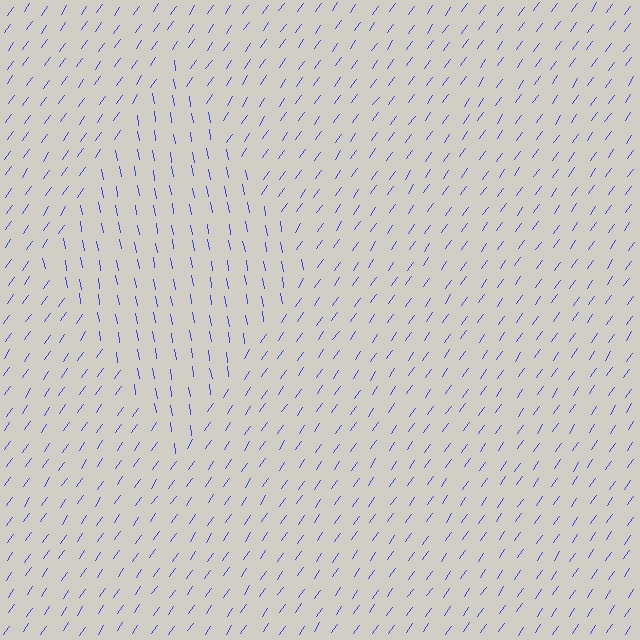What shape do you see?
I see a diamond.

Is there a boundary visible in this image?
Yes, there is a texture boundary formed by a change in line orientation.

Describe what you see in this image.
The image is filled with small blue line segments. A diamond region in the image has lines oriented differently from the surrounding lines, creating a visible texture boundary.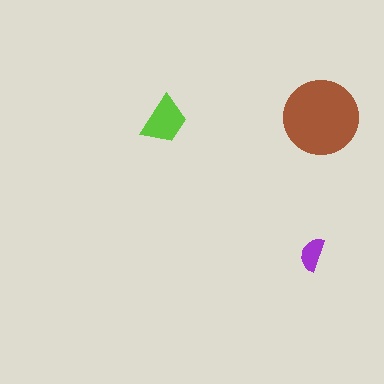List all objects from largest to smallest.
The brown circle, the lime trapezoid, the purple semicircle.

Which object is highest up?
The brown circle is topmost.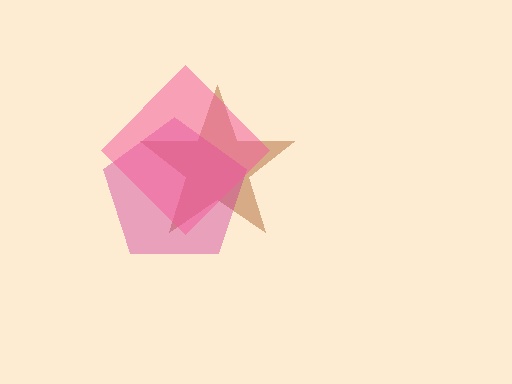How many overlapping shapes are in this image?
There are 3 overlapping shapes in the image.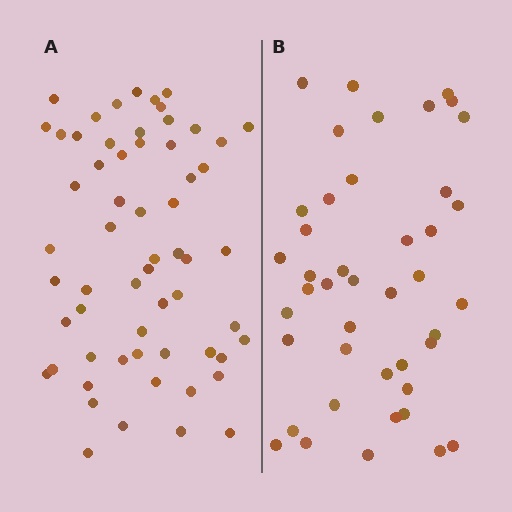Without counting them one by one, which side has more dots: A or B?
Region A (the left region) has more dots.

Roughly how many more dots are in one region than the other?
Region A has approximately 15 more dots than region B.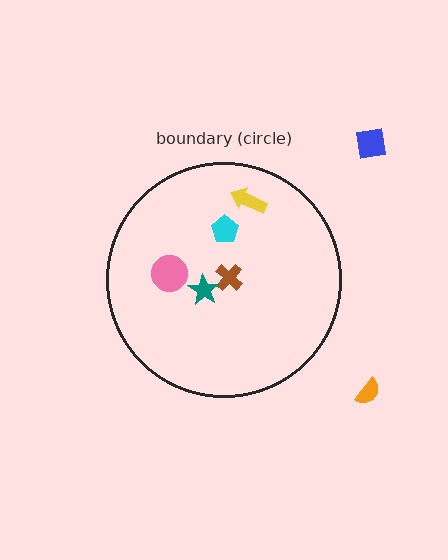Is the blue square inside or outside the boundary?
Outside.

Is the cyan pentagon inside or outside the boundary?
Inside.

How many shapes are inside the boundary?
5 inside, 2 outside.